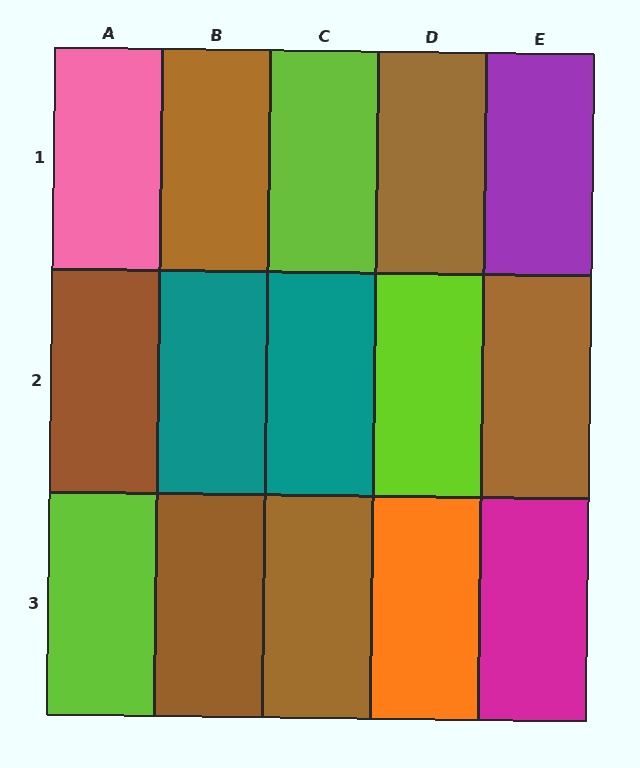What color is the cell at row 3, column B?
Brown.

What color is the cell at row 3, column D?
Orange.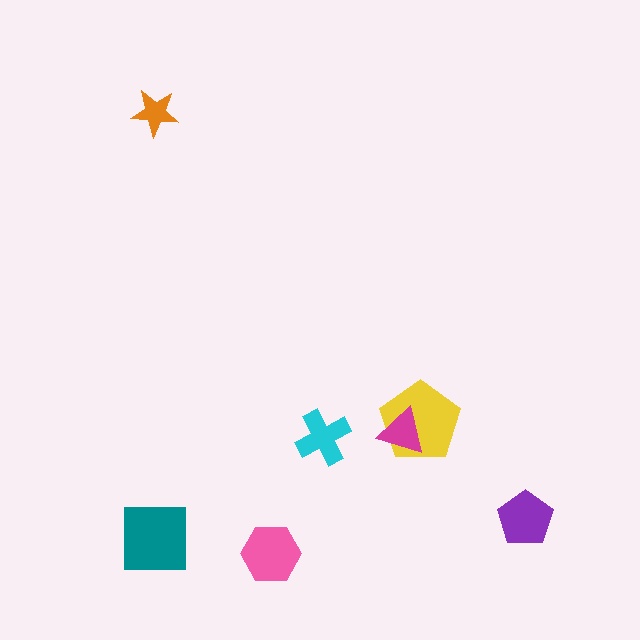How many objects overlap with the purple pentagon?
0 objects overlap with the purple pentagon.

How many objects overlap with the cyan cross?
0 objects overlap with the cyan cross.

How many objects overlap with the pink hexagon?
0 objects overlap with the pink hexagon.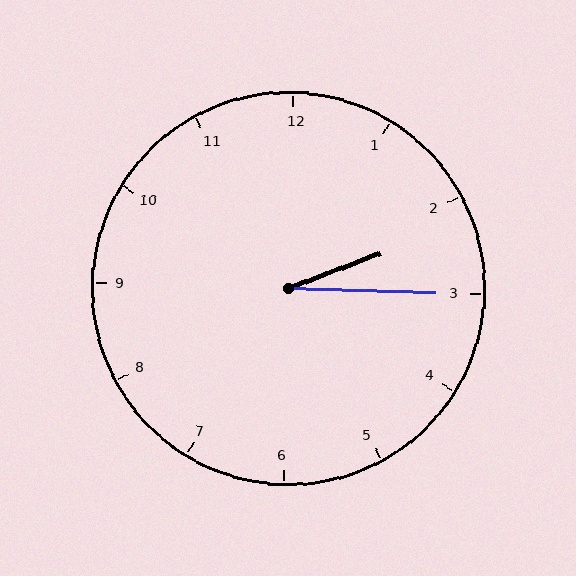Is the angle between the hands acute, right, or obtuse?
It is acute.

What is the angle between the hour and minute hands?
Approximately 22 degrees.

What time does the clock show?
2:15.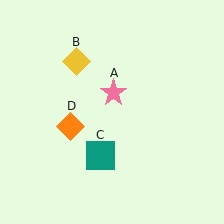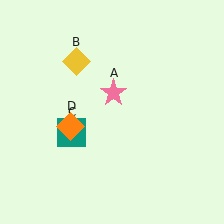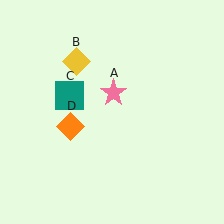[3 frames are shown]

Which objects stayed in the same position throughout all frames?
Pink star (object A) and yellow diamond (object B) and orange diamond (object D) remained stationary.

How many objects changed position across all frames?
1 object changed position: teal square (object C).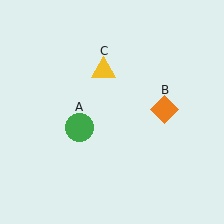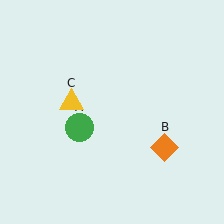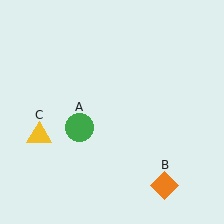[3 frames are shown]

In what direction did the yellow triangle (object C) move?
The yellow triangle (object C) moved down and to the left.